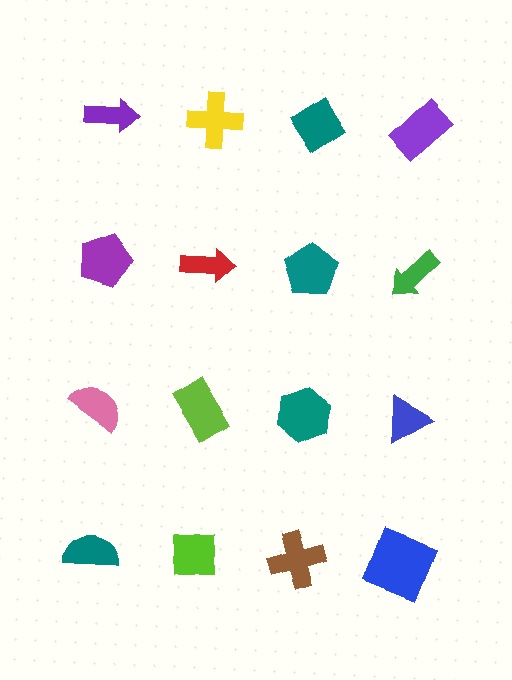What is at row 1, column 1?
A purple arrow.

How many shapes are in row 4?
4 shapes.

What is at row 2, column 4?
A green arrow.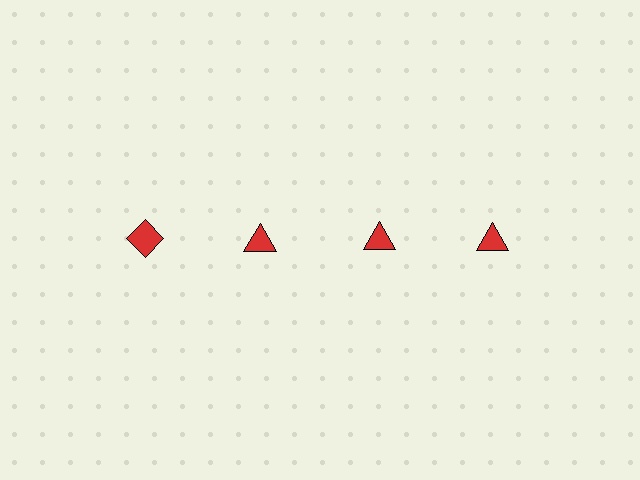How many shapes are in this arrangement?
There are 4 shapes arranged in a grid pattern.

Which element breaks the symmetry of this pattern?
The red diamond in the top row, leftmost column breaks the symmetry. All other shapes are red triangles.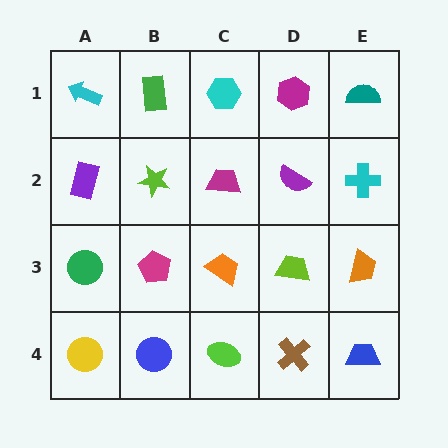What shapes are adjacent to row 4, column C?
An orange trapezoid (row 3, column C), a blue circle (row 4, column B), a brown cross (row 4, column D).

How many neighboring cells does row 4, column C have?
3.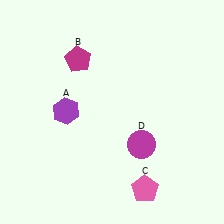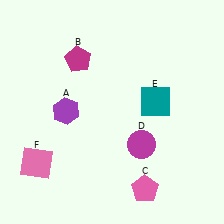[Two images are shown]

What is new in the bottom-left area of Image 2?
A pink square (F) was added in the bottom-left area of Image 2.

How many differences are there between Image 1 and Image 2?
There are 2 differences between the two images.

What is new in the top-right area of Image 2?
A teal square (E) was added in the top-right area of Image 2.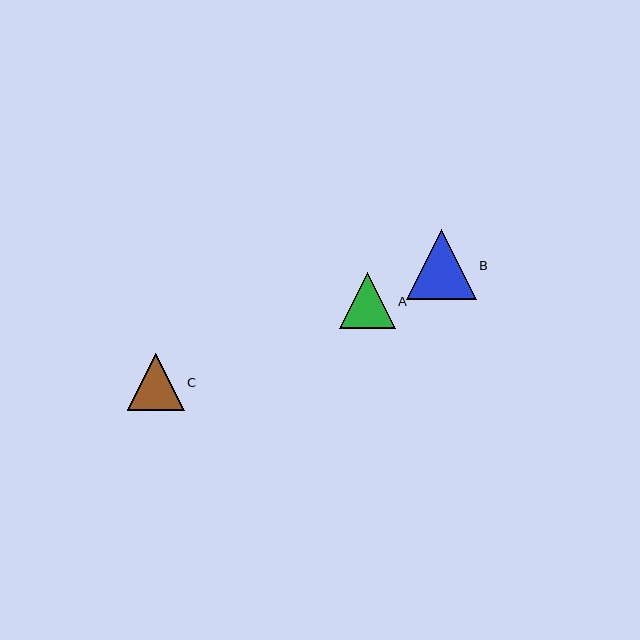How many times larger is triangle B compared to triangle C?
Triangle B is approximately 1.2 times the size of triangle C.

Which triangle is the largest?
Triangle B is the largest with a size of approximately 69 pixels.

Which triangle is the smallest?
Triangle A is the smallest with a size of approximately 56 pixels.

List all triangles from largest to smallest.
From largest to smallest: B, C, A.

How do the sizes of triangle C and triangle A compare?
Triangle C and triangle A are approximately the same size.